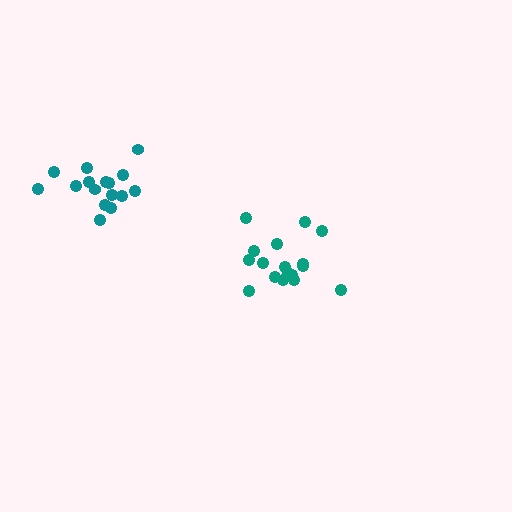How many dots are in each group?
Group 1: 16 dots, Group 2: 17 dots (33 total).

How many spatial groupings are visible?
There are 2 spatial groupings.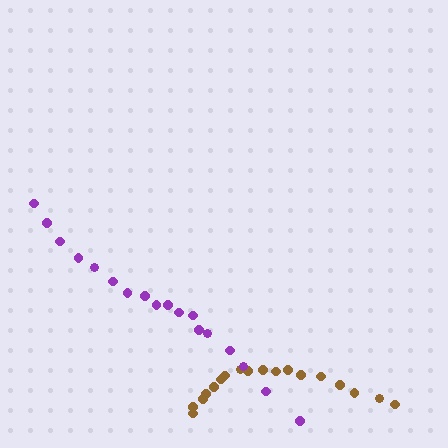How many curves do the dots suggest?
There are 2 distinct paths.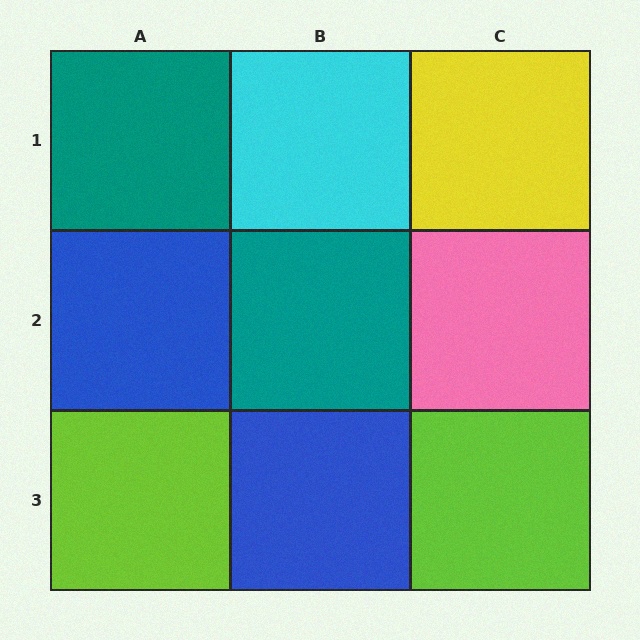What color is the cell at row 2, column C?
Pink.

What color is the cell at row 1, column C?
Yellow.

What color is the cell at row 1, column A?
Teal.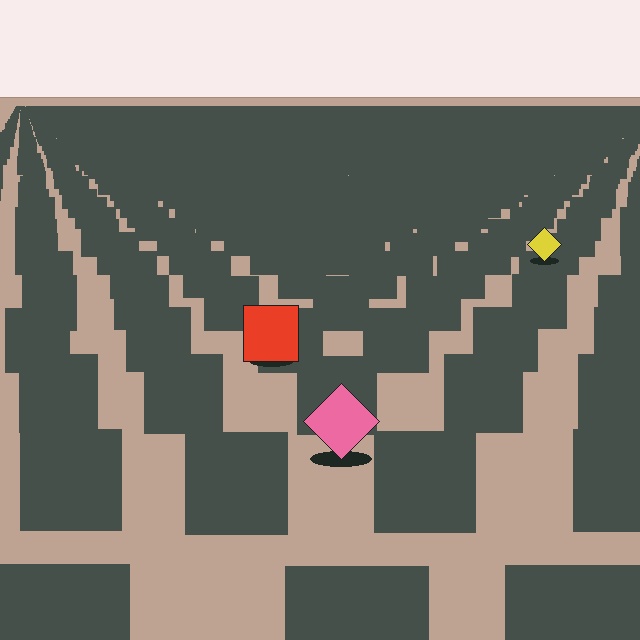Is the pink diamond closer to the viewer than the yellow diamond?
Yes. The pink diamond is closer — you can tell from the texture gradient: the ground texture is coarser near it.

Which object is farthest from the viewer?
The yellow diamond is farthest from the viewer. It appears smaller and the ground texture around it is denser.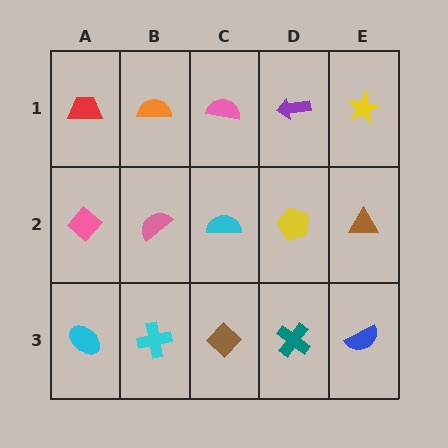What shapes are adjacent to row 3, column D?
A yellow pentagon (row 2, column D), a brown diamond (row 3, column C), a blue semicircle (row 3, column E).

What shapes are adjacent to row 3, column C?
A cyan semicircle (row 2, column C), a cyan cross (row 3, column B), a teal cross (row 3, column D).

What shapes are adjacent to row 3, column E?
A brown triangle (row 2, column E), a teal cross (row 3, column D).